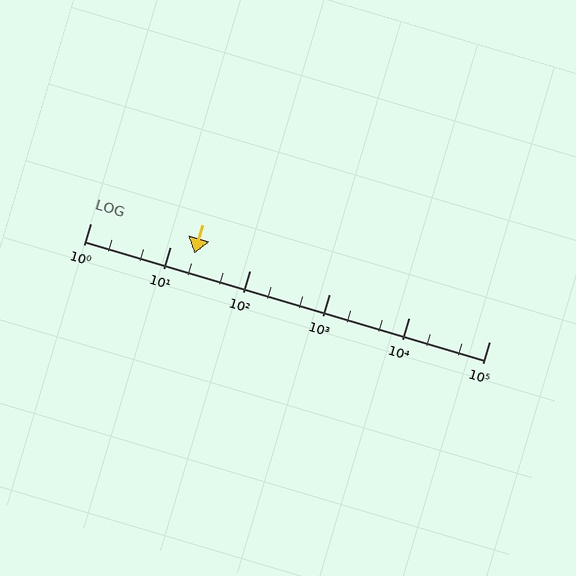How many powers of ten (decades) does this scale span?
The scale spans 5 decades, from 1 to 100000.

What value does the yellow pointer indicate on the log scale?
The pointer indicates approximately 20.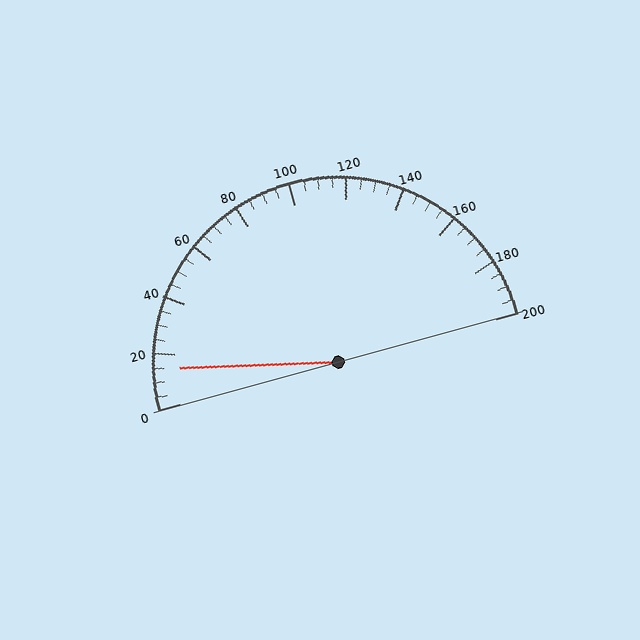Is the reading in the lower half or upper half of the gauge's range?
The reading is in the lower half of the range (0 to 200).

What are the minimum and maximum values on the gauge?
The gauge ranges from 0 to 200.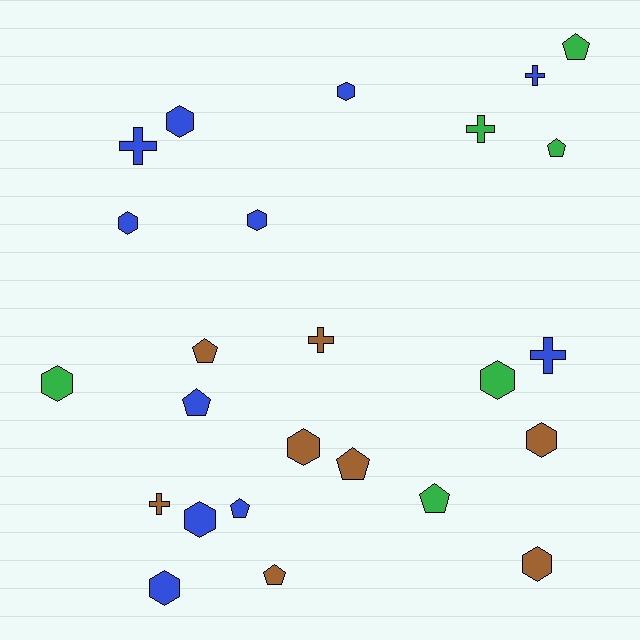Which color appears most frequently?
Blue, with 11 objects.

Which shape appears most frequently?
Hexagon, with 11 objects.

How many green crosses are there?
There is 1 green cross.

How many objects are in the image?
There are 25 objects.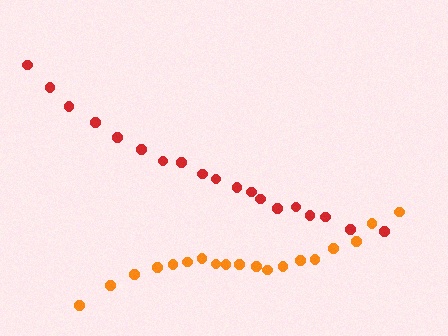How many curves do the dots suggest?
There are 2 distinct paths.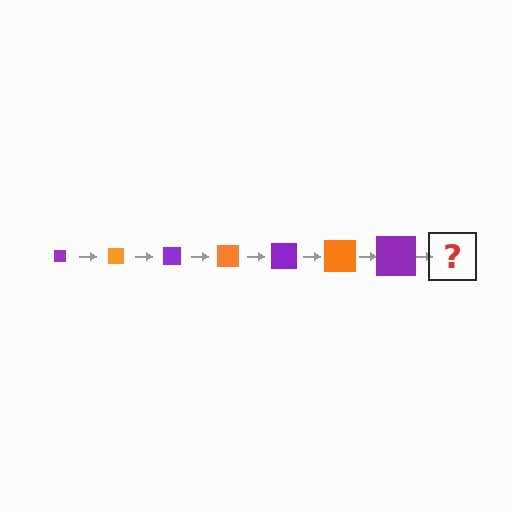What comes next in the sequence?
The next element should be an orange square, larger than the previous one.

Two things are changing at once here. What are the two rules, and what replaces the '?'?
The two rules are that the square grows larger each step and the color cycles through purple and orange. The '?' should be an orange square, larger than the previous one.